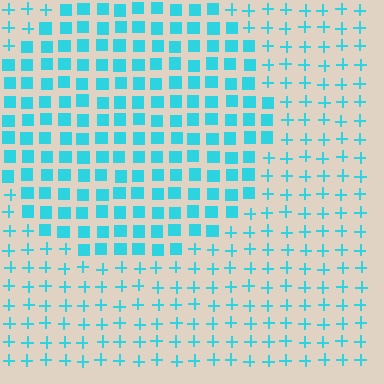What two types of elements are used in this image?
The image uses squares inside the circle region and plus signs outside it.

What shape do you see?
I see a circle.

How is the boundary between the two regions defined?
The boundary is defined by a change in element shape: squares inside vs. plus signs outside. All elements share the same color and spacing.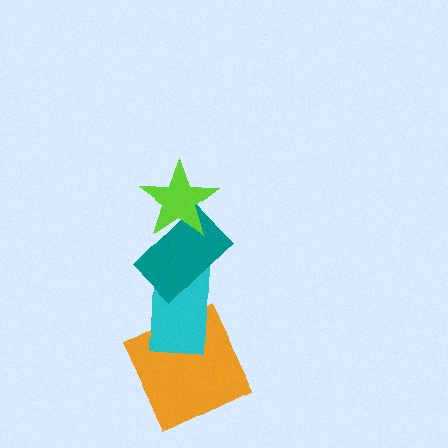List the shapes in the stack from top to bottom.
From top to bottom: the lime star, the teal rectangle, the cyan rectangle, the orange square.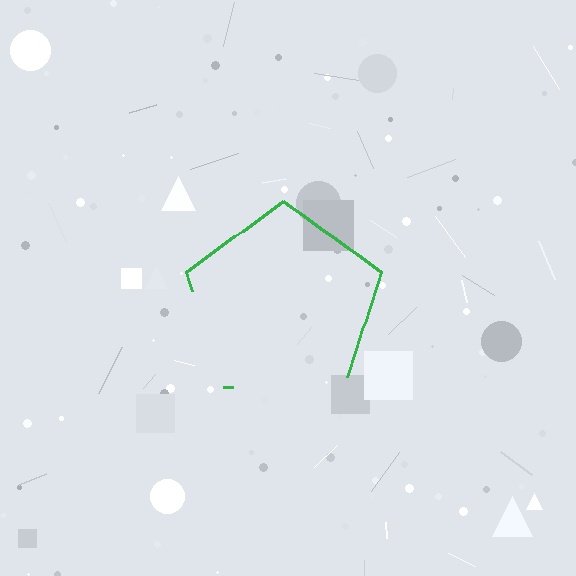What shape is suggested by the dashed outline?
The dashed outline suggests a pentagon.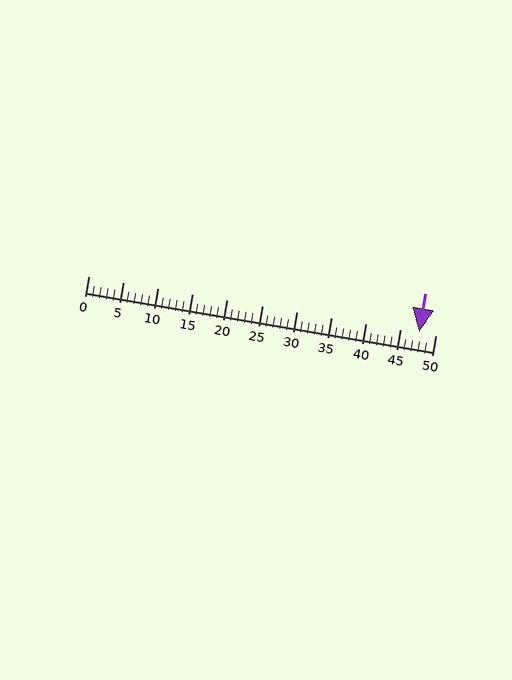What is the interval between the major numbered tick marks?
The major tick marks are spaced 5 units apart.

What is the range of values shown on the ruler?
The ruler shows values from 0 to 50.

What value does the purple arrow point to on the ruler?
The purple arrow points to approximately 48.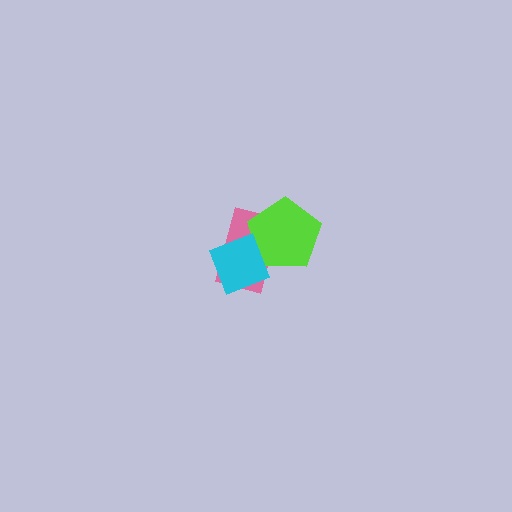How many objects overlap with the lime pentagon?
2 objects overlap with the lime pentagon.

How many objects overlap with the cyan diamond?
2 objects overlap with the cyan diamond.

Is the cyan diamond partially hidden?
No, no other shape covers it.